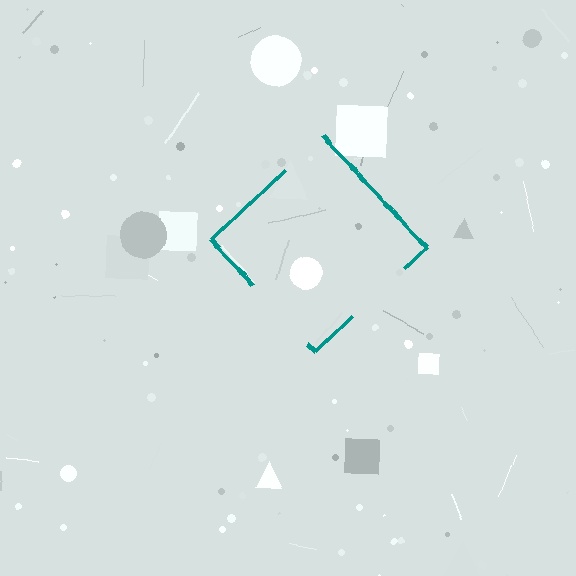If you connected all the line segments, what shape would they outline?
They would outline a diamond.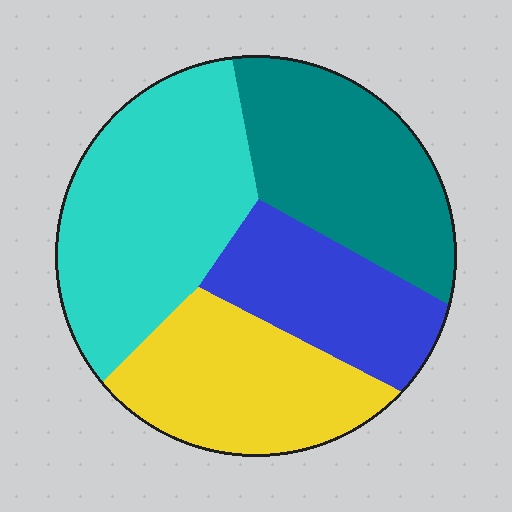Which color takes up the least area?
Blue, at roughly 20%.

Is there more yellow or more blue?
Yellow.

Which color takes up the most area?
Cyan, at roughly 30%.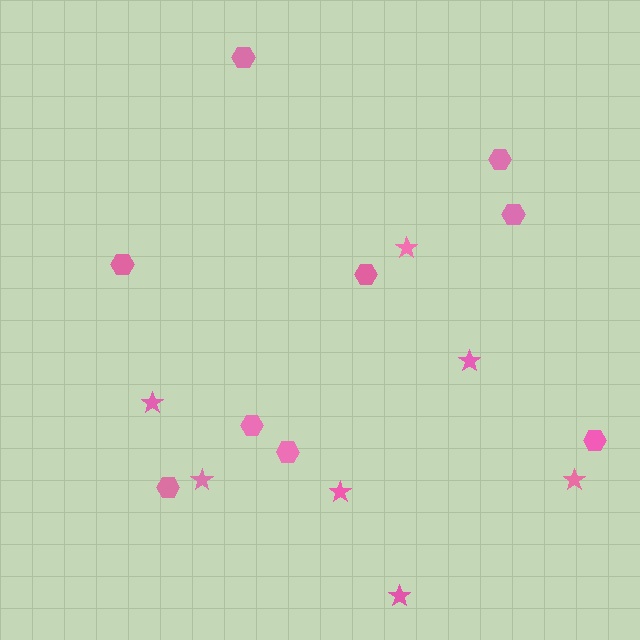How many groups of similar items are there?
There are 2 groups: one group of hexagons (9) and one group of stars (7).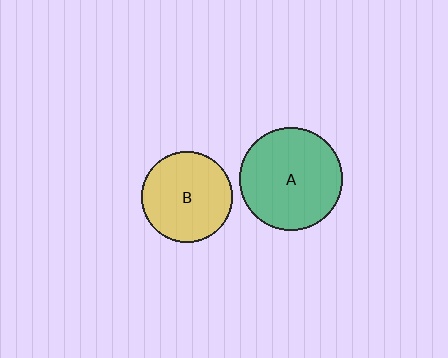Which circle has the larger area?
Circle A (green).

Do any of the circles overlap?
No, none of the circles overlap.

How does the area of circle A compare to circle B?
Approximately 1.3 times.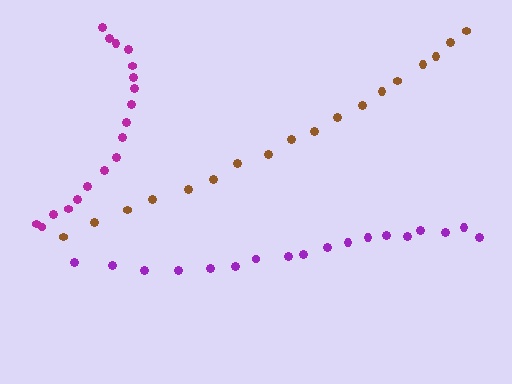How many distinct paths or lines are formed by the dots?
There are 3 distinct paths.